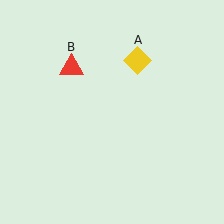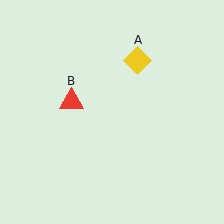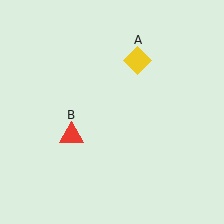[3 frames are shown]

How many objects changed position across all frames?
1 object changed position: red triangle (object B).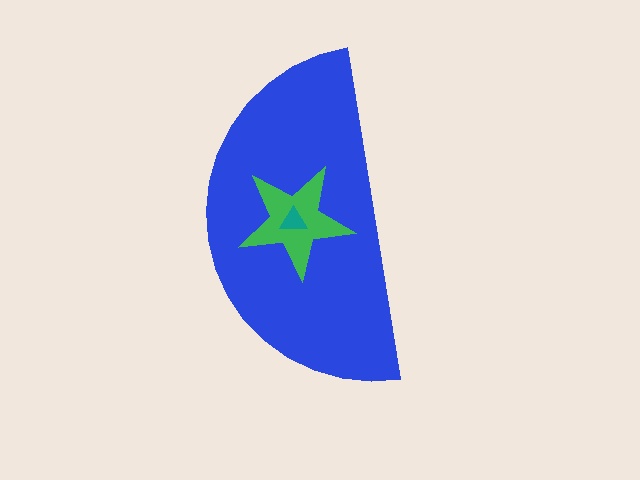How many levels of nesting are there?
3.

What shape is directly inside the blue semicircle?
The green star.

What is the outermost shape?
The blue semicircle.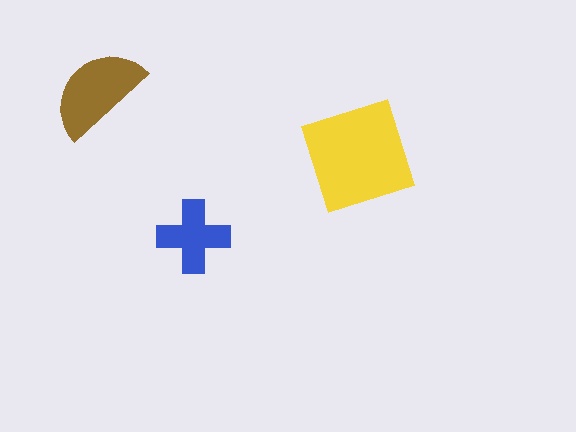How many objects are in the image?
There are 3 objects in the image.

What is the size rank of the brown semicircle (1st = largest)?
2nd.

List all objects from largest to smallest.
The yellow square, the brown semicircle, the blue cross.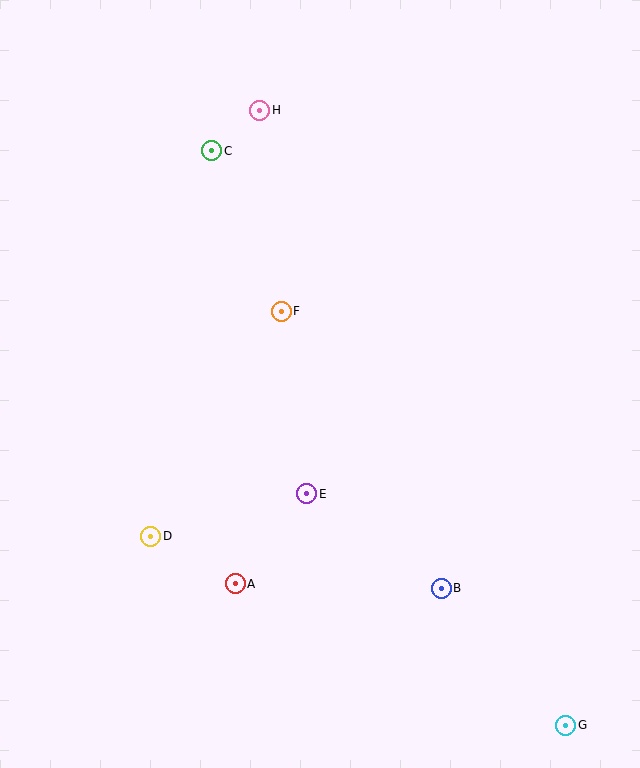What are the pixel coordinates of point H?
Point H is at (260, 110).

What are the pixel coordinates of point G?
Point G is at (566, 725).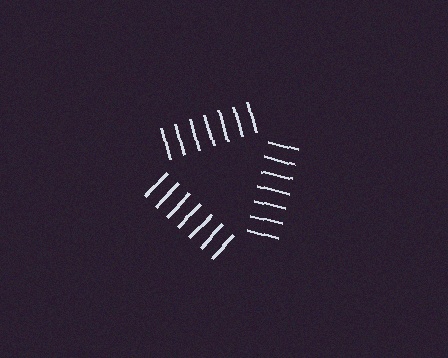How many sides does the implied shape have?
3 sides — the line-ends trace a triangle.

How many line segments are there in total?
21 — 7 along each of the 3 edges.